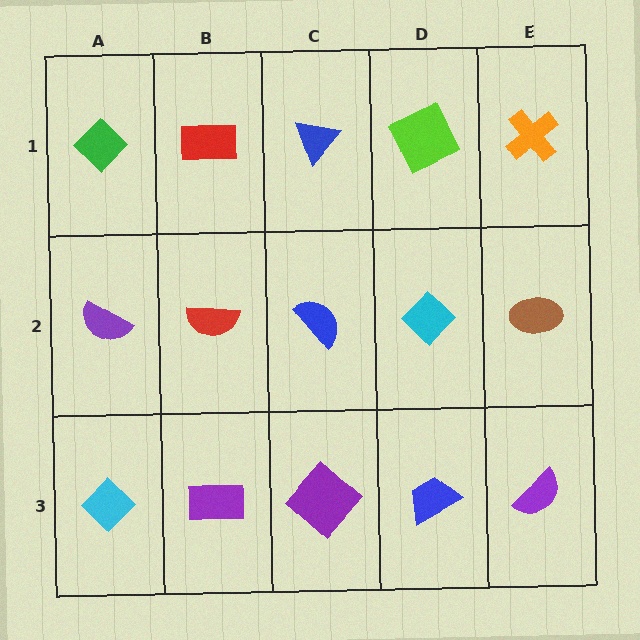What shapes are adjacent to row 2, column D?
A lime square (row 1, column D), a blue trapezoid (row 3, column D), a blue semicircle (row 2, column C), a brown ellipse (row 2, column E).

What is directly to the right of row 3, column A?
A purple rectangle.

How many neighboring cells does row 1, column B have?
3.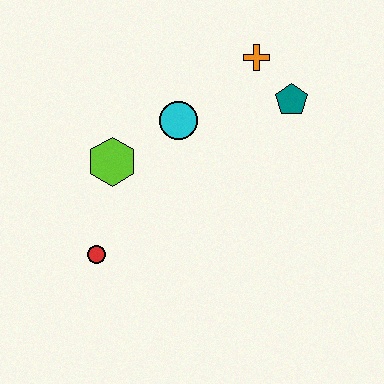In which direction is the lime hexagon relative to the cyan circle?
The lime hexagon is to the left of the cyan circle.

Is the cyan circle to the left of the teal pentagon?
Yes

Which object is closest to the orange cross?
The teal pentagon is closest to the orange cross.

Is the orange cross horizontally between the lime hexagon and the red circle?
No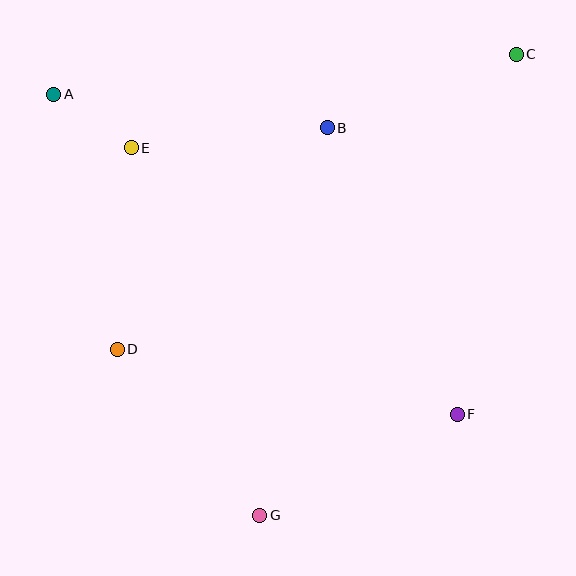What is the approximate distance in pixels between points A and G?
The distance between A and G is approximately 469 pixels.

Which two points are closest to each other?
Points A and E are closest to each other.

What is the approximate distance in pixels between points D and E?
The distance between D and E is approximately 202 pixels.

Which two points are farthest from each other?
Points C and G are farthest from each other.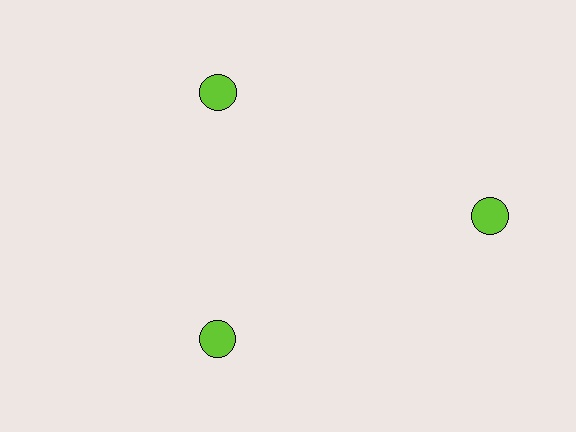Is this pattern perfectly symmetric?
No. The 3 lime circles are arranged in a ring, but one element near the 3 o'clock position is pushed outward from the center, breaking the 3-fold rotational symmetry.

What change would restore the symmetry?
The symmetry would be restored by moving it inward, back onto the ring so that all 3 circles sit at equal angles and equal distance from the center.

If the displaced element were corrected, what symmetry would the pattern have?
It would have 3-fold rotational symmetry — the pattern would map onto itself every 120 degrees.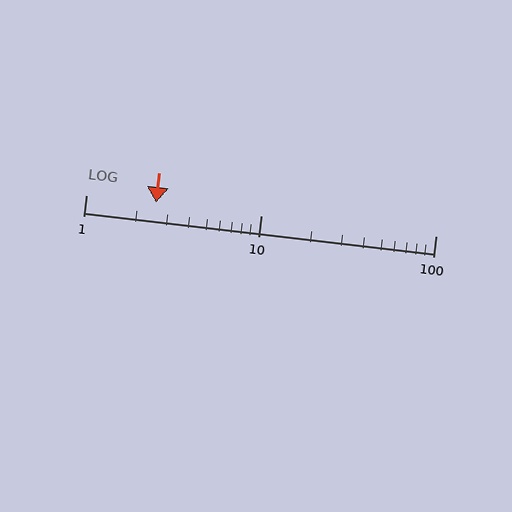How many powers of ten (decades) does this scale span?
The scale spans 2 decades, from 1 to 100.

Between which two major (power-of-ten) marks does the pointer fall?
The pointer is between 1 and 10.